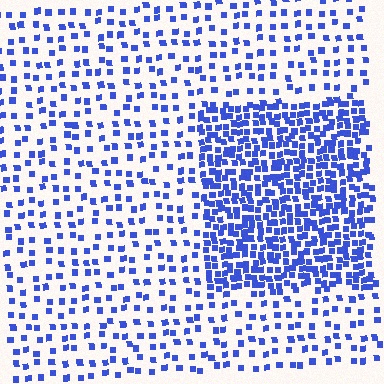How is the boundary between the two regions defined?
The boundary is defined by a change in element density (approximately 2.6x ratio). All elements are the same color, size, and shape.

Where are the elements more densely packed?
The elements are more densely packed inside the rectangle boundary.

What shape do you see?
I see a rectangle.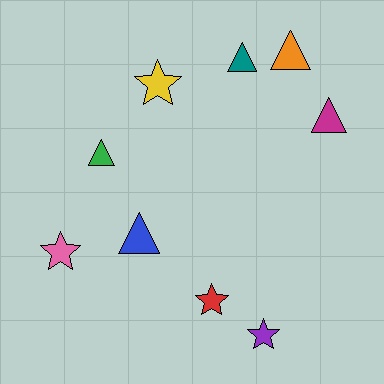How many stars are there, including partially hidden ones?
There are 4 stars.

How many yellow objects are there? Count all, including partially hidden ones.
There is 1 yellow object.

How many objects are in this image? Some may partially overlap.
There are 9 objects.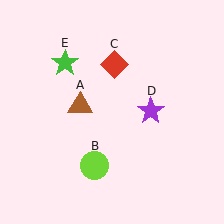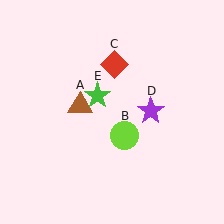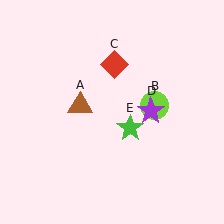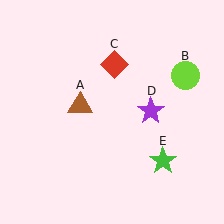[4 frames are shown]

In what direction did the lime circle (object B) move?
The lime circle (object B) moved up and to the right.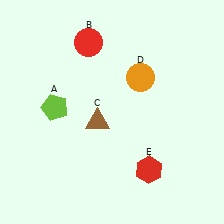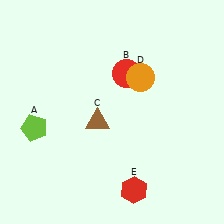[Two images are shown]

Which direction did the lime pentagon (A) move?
The lime pentagon (A) moved left.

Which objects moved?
The objects that moved are: the lime pentagon (A), the red circle (B), the red hexagon (E).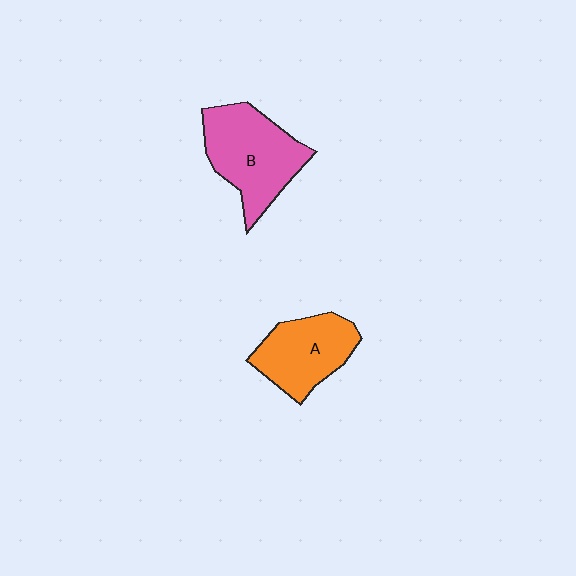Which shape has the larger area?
Shape B (pink).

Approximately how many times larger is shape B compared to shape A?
Approximately 1.3 times.